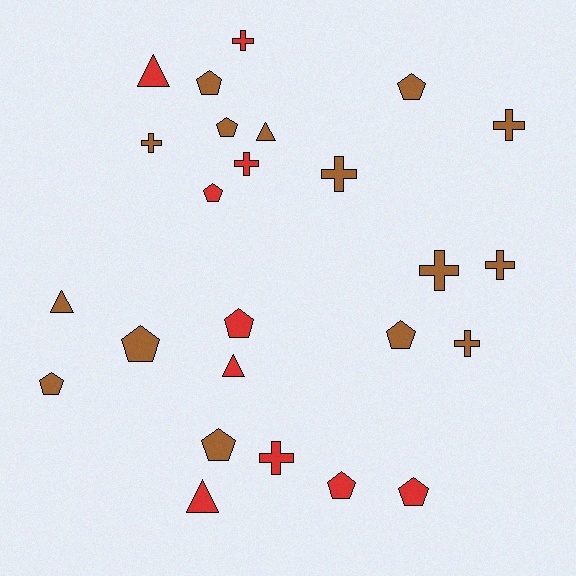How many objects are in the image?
There are 25 objects.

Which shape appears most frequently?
Pentagon, with 11 objects.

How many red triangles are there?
There are 3 red triangles.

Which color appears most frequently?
Brown, with 15 objects.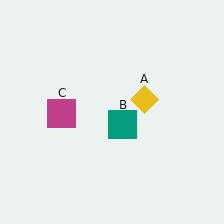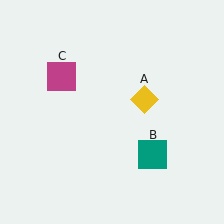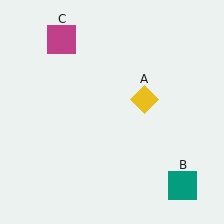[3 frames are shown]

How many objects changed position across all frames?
2 objects changed position: teal square (object B), magenta square (object C).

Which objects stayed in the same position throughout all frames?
Yellow diamond (object A) remained stationary.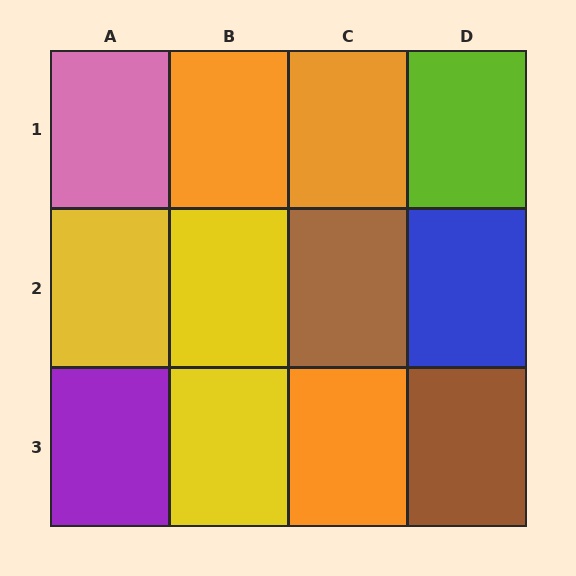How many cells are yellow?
3 cells are yellow.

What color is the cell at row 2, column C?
Brown.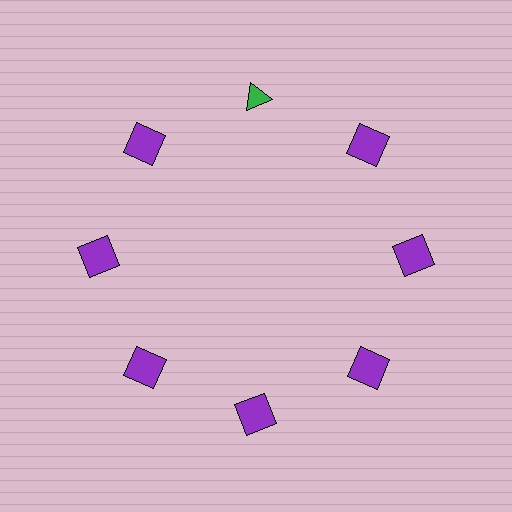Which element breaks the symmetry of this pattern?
The green triangle at roughly the 12 o'clock position breaks the symmetry. All other shapes are purple squares.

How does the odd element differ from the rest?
It differs in both color (green instead of purple) and shape (triangle instead of square).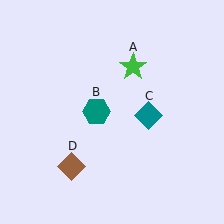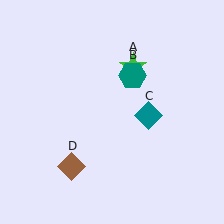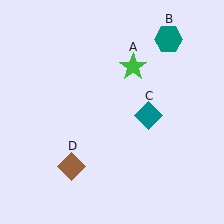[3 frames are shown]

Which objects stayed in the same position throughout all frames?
Green star (object A) and teal diamond (object C) and brown diamond (object D) remained stationary.